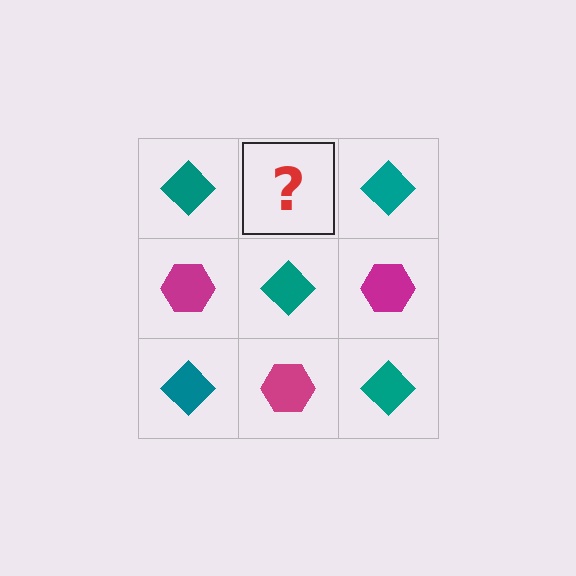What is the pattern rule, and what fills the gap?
The rule is that it alternates teal diamond and magenta hexagon in a checkerboard pattern. The gap should be filled with a magenta hexagon.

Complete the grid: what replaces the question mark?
The question mark should be replaced with a magenta hexagon.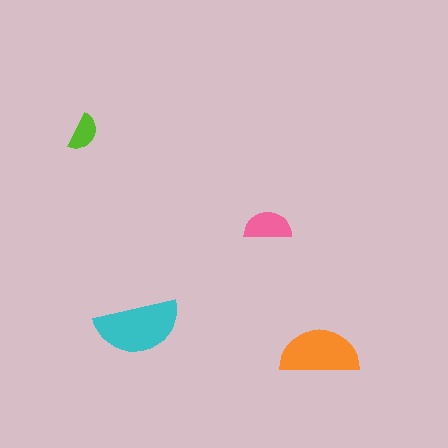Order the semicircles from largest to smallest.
the cyan one, the orange one, the pink one, the lime one.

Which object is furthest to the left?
The lime semicircle is leftmost.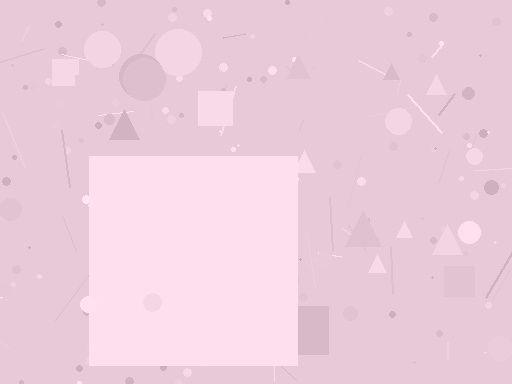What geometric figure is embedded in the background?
A square is embedded in the background.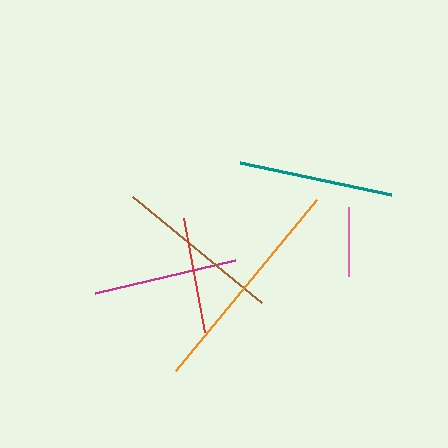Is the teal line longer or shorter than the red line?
The teal line is longer than the red line.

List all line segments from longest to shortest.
From longest to shortest: orange, brown, teal, magenta, red, pink.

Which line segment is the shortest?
The pink line is the shortest at approximately 69 pixels.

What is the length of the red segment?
The red segment is approximately 116 pixels long.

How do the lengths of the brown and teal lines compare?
The brown and teal lines are approximately the same length.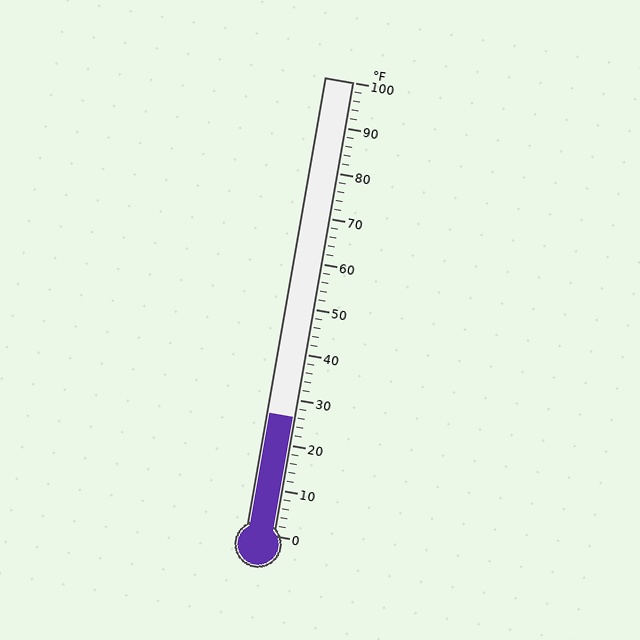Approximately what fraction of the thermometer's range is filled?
The thermometer is filled to approximately 25% of its range.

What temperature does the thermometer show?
The thermometer shows approximately 26°F.